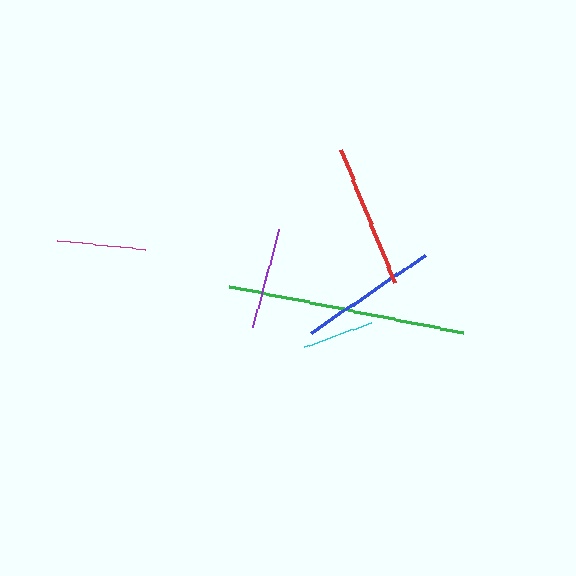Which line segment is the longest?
The green line is the longest at approximately 239 pixels.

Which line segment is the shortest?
The cyan line is the shortest at approximately 72 pixels.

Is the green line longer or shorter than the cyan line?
The green line is longer than the cyan line.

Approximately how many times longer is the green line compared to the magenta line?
The green line is approximately 2.7 times the length of the magenta line.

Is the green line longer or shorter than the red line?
The green line is longer than the red line.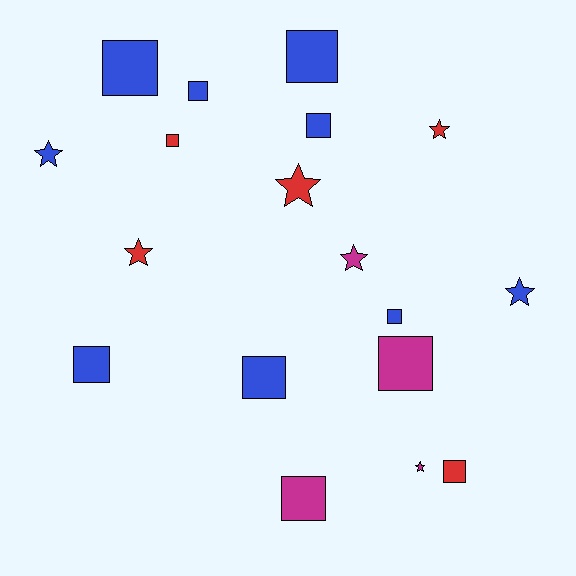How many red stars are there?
There are 3 red stars.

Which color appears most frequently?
Blue, with 9 objects.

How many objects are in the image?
There are 18 objects.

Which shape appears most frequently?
Square, with 11 objects.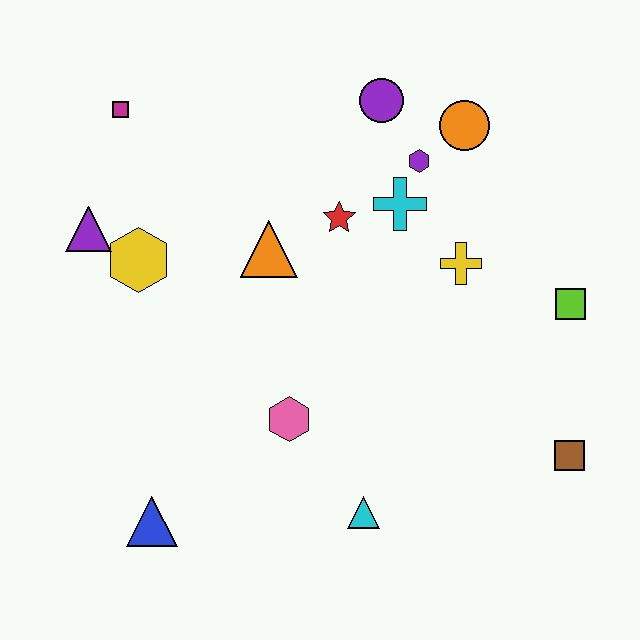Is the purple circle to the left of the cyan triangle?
No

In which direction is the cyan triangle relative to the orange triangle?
The cyan triangle is below the orange triangle.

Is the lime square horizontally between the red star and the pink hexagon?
No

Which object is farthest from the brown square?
The magenta square is farthest from the brown square.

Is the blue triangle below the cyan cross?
Yes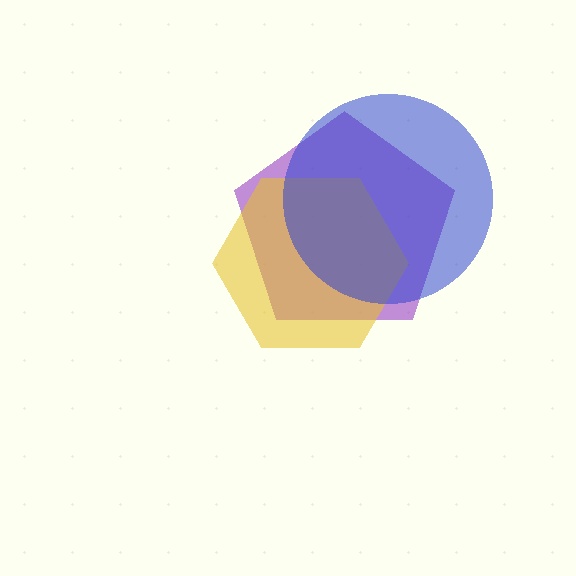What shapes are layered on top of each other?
The layered shapes are: a purple pentagon, a yellow hexagon, a blue circle.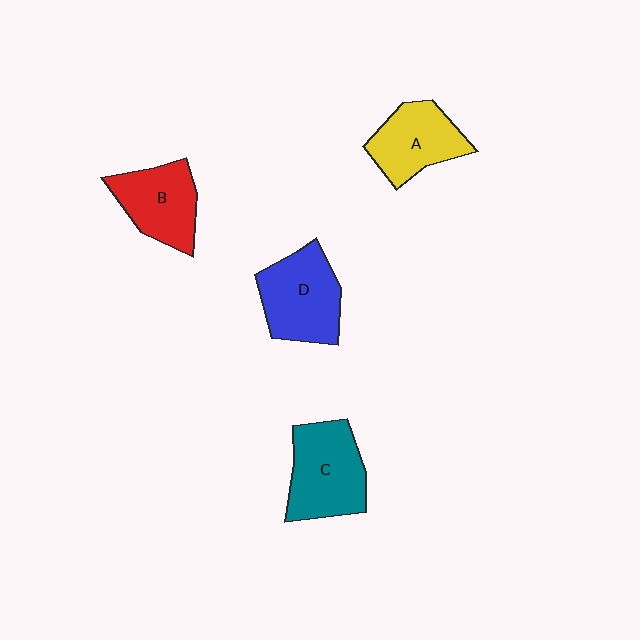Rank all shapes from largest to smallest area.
From largest to smallest: C (teal), D (blue), B (red), A (yellow).